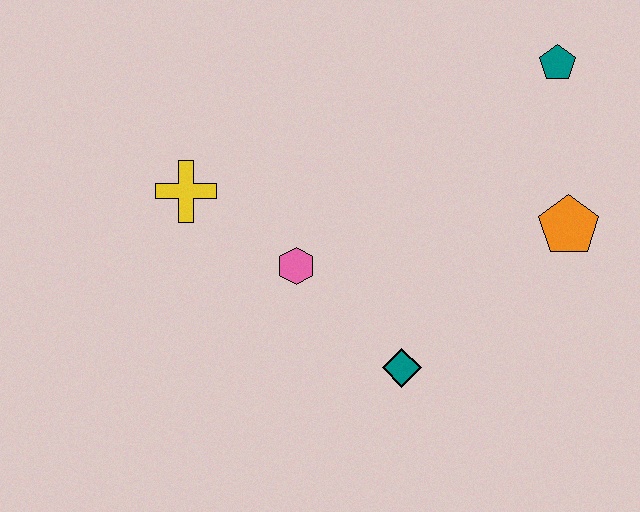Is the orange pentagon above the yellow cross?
No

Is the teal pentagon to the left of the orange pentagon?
Yes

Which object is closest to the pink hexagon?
The yellow cross is closest to the pink hexagon.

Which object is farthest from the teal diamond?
The teal pentagon is farthest from the teal diamond.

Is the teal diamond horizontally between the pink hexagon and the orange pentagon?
Yes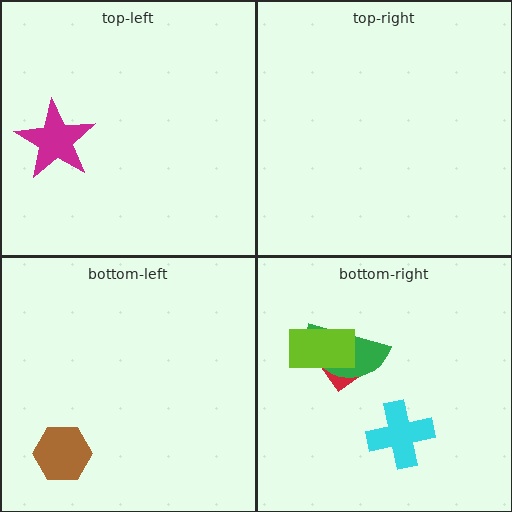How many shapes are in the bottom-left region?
1.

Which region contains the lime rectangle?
The bottom-right region.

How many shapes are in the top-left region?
1.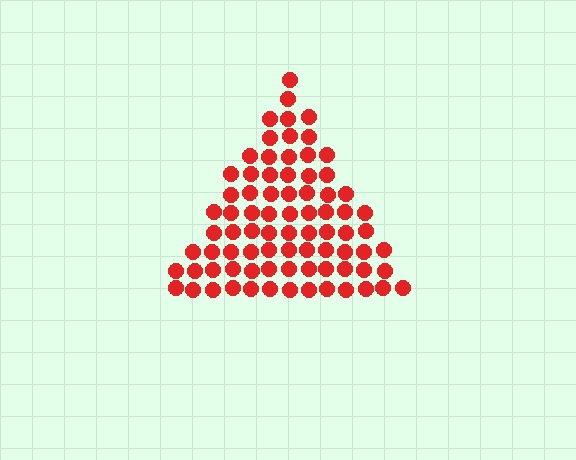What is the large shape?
The large shape is a triangle.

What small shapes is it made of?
It is made of small circles.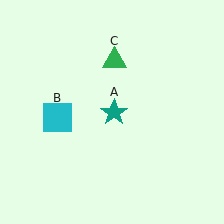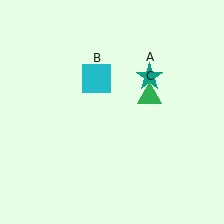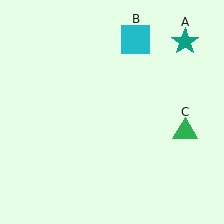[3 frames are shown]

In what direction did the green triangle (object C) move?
The green triangle (object C) moved down and to the right.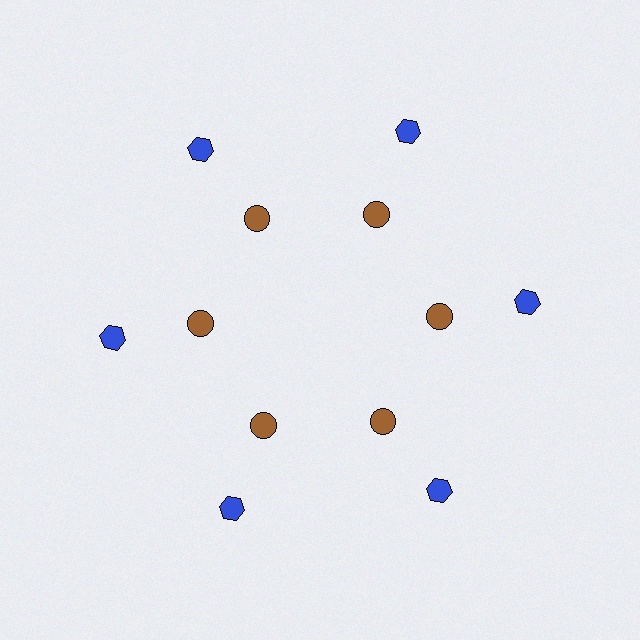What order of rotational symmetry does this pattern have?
This pattern has 6-fold rotational symmetry.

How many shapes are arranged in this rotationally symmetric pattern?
There are 12 shapes, arranged in 6 groups of 2.